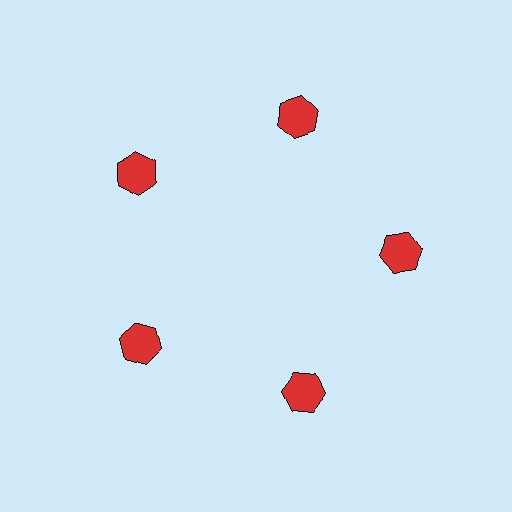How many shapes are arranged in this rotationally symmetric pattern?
There are 5 shapes, arranged in 5 groups of 1.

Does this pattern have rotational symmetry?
Yes, this pattern has 5-fold rotational symmetry. It looks the same after rotating 72 degrees around the center.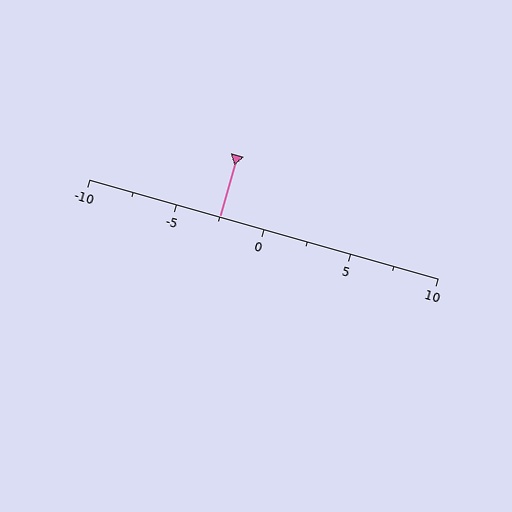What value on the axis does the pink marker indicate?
The marker indicates approximately -2.5.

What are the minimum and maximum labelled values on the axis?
The axis runs from -10 to 10.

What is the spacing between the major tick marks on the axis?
The major ticks are spaced 5 apart.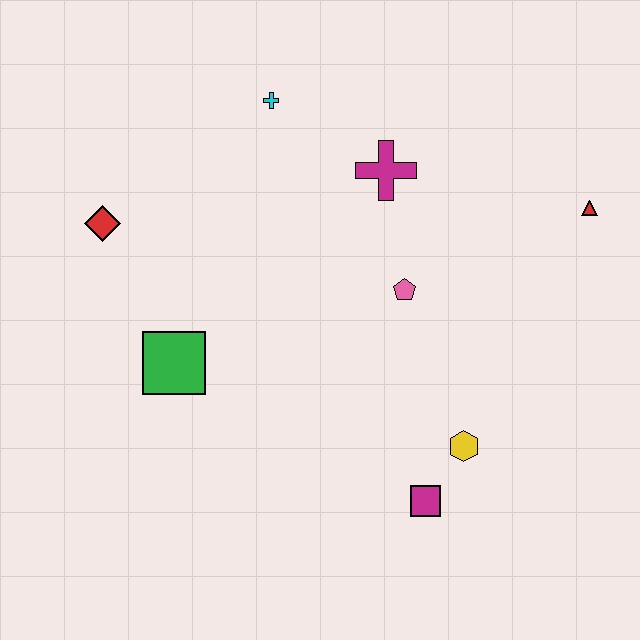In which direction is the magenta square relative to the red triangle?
The magenta square is below the red triangle.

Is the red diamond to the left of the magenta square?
Yes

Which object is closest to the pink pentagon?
The magenta cross is closest to the pink pentagon.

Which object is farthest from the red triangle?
The red diamond is farthest from the red triangle.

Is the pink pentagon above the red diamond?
No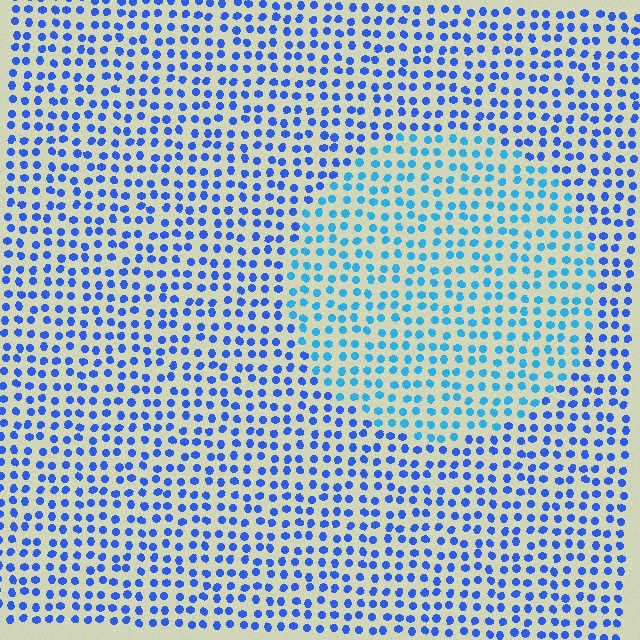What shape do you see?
I see a circle.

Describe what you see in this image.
The image is filled with small blue elements in a uniform arrangement. A circle-shaped region is visible where the elements are tinted to a slightly different hue, forming a subtle color boundary.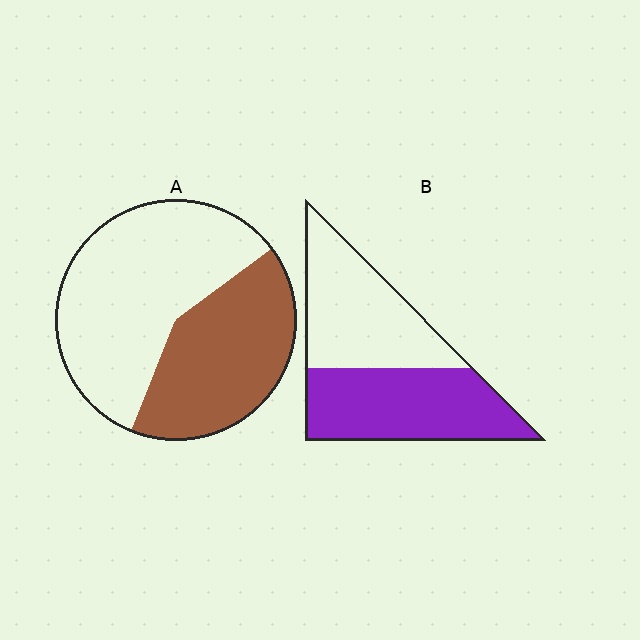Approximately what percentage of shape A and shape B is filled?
A is approximately 40% and B is approximately 50%.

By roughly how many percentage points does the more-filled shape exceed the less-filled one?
By roughly 10 percentage points (B over A).